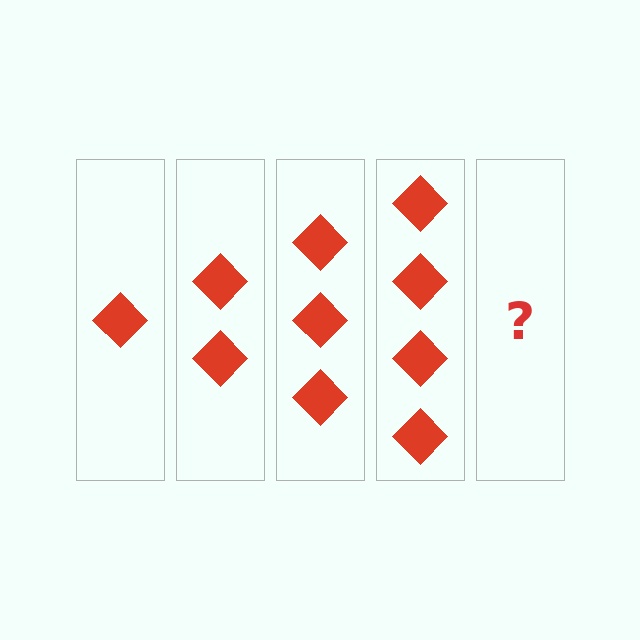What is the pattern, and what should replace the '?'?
The pattern is that each step adds one more diamond. The '?' should be 5 diamonds.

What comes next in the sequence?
The next element should be 5 diamonds.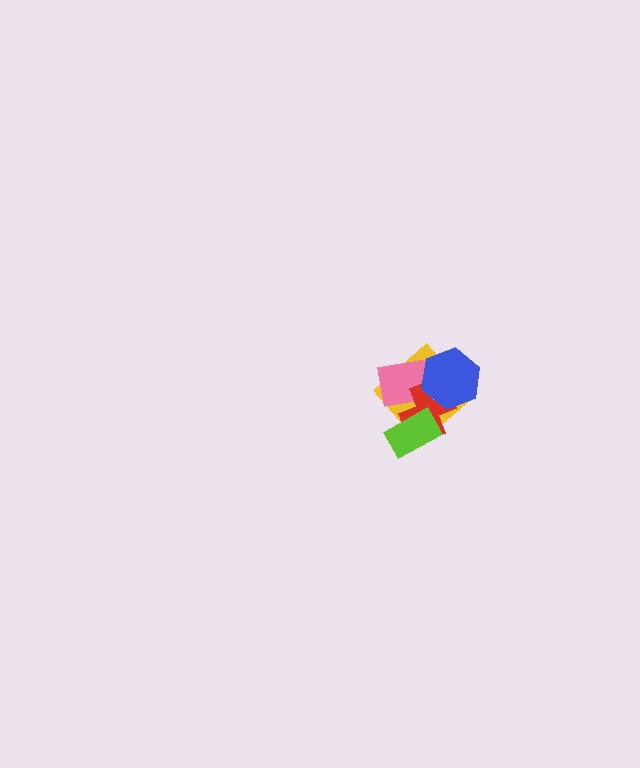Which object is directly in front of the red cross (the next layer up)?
The lime rectangle is directly in front of the red cross.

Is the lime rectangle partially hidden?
No, no other shape covers it.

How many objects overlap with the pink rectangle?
4 objects overlap with the pink rectangle.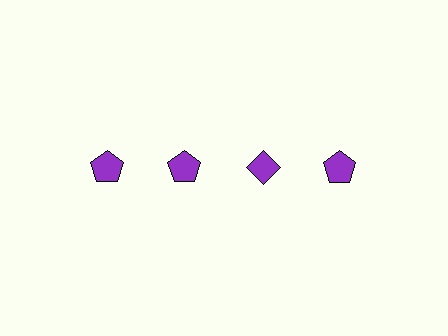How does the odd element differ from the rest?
It has a different shape: diamond instead of pentagon.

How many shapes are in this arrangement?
There are 4 shapes arranged in a grid pattern.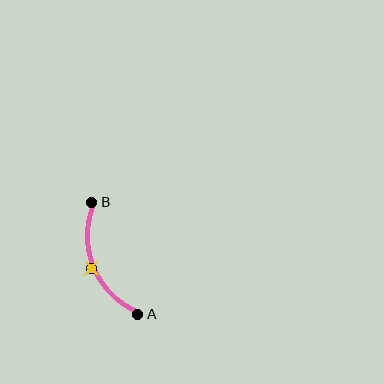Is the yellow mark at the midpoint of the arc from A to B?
Yes. The yellow mark lies on the arc at equal arc-length from both A and B — it is the arc midpoint.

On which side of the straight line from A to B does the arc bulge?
The arc bulges to the left of the straight line connecting A and B.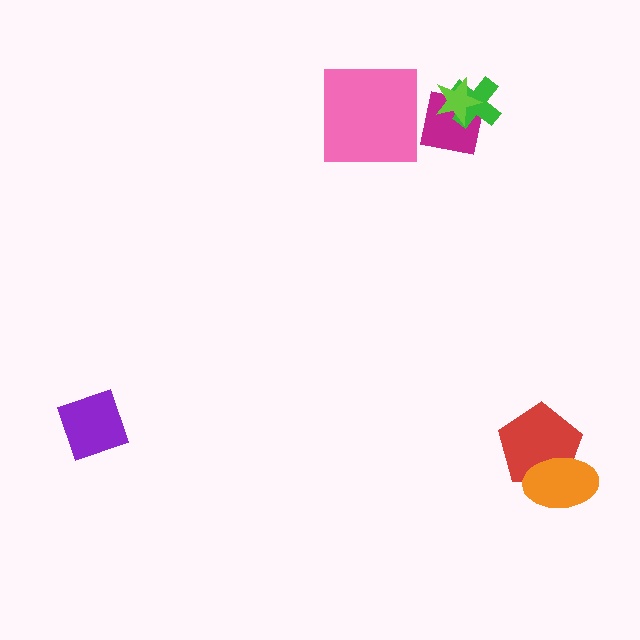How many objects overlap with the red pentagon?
1 object overlaps with the red pentagon.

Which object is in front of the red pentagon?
The orange ellipse is in front of the red pentagon.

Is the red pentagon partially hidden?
Yes, it is partially covered by another shape.